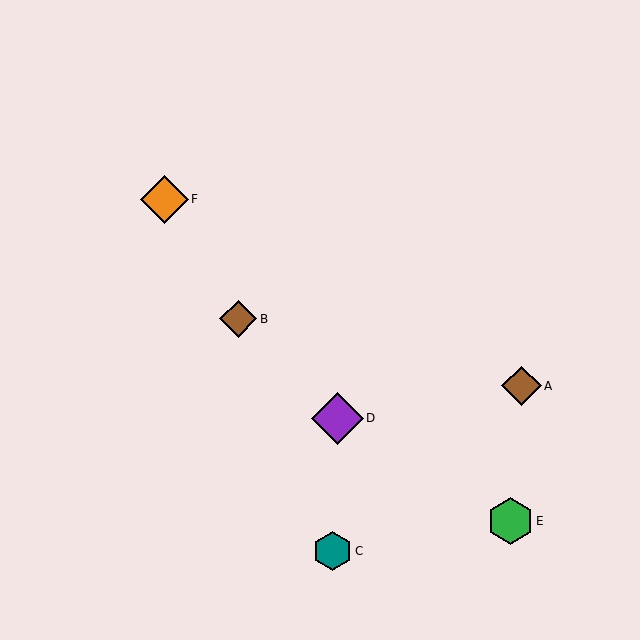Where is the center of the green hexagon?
The center of the green hexagon is at (510, 521).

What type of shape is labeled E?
Shape E is a green hexagon.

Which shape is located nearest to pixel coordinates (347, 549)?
The teal hexagon (labeled C) at (333, 551) is nearest to that location.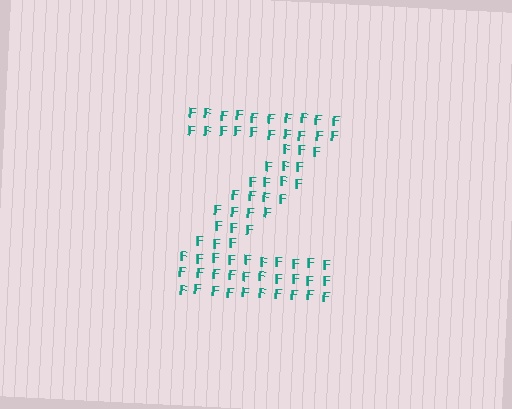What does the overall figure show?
The overall figure shows the letter Z.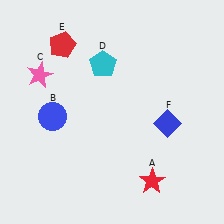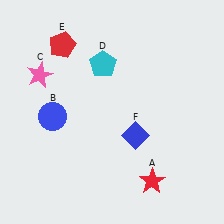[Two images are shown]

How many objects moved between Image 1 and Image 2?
1 object moved between the two images.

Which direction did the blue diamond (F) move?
The blue diamond (F) moved left.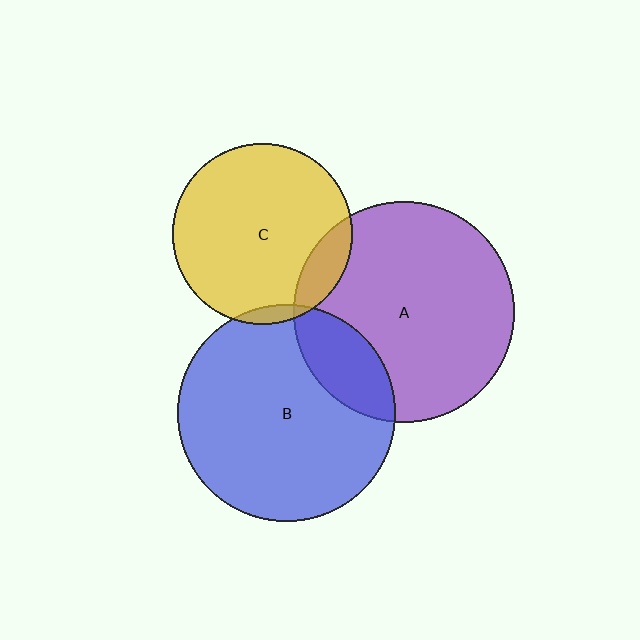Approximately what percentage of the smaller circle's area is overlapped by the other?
Approximately 5%.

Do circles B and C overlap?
Yes.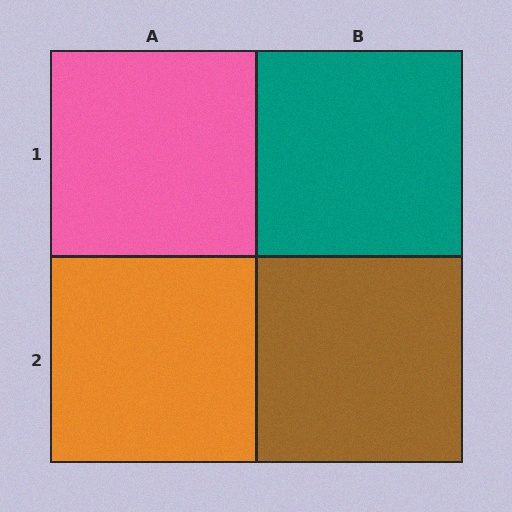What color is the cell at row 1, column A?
Pink.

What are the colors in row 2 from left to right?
Orange, brown.